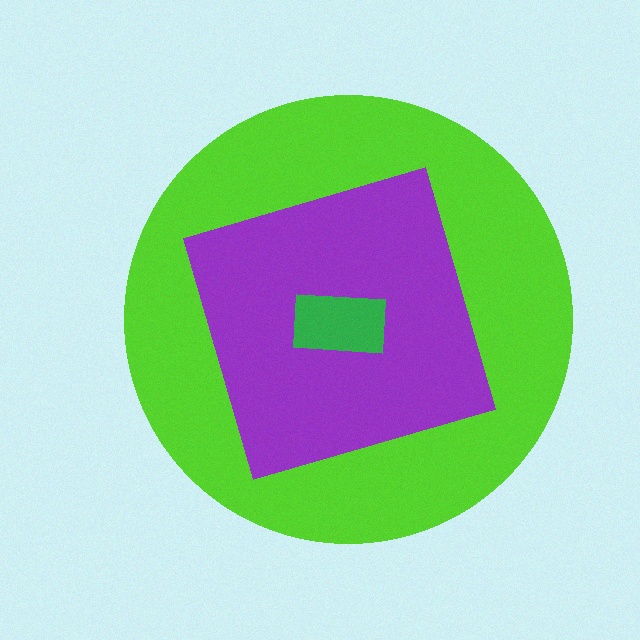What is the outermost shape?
The lime circle.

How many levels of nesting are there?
3.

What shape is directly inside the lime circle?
The purple diamond.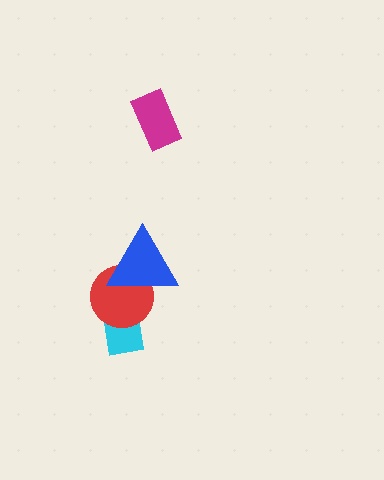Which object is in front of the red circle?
The blue triangle is in front of the red circle.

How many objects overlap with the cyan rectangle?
2 objects overlap with the cyan rectangle.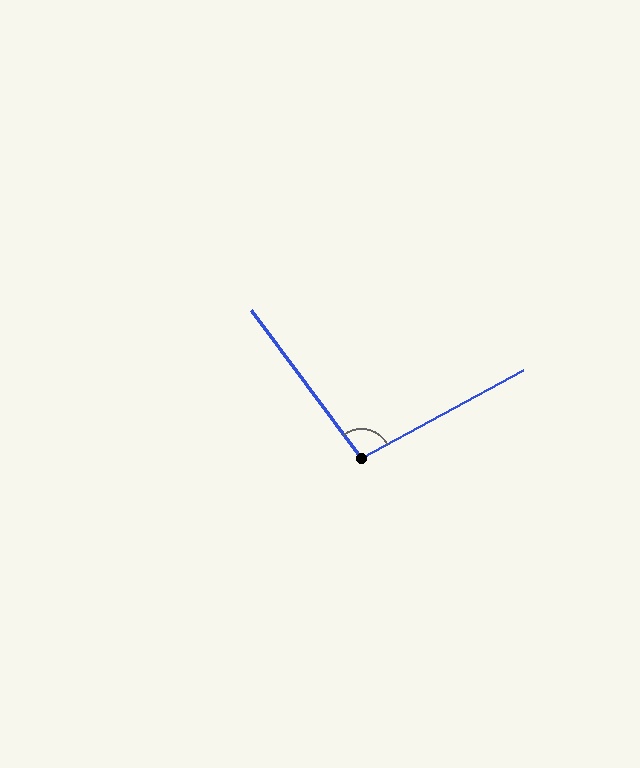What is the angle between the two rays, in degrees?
Approximately 98 degrees.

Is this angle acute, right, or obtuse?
It is obtuse.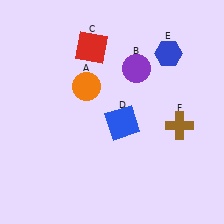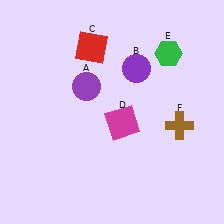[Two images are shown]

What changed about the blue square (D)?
In Image 1, D is blue. In Image 2, it changed to magenta.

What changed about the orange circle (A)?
In Image 1, A is orange. In Image 2, it changed to purple.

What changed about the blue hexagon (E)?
In Image 1, E is blue. In Image 2, it changed to green.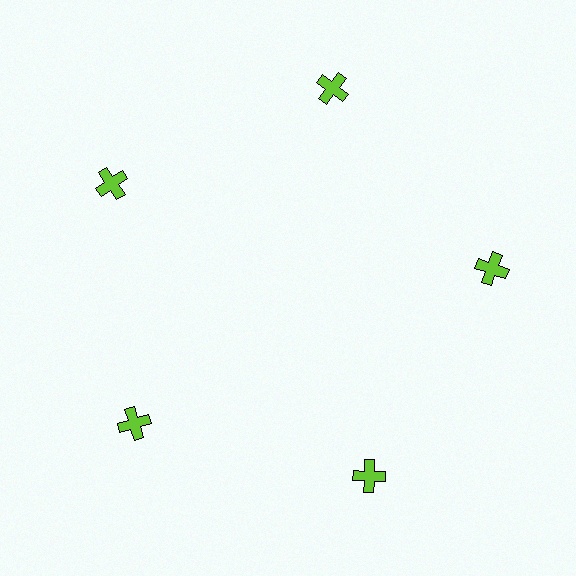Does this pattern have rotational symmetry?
Yes, this pattern has 5-fold rotational symmetry. It looks the same after rotating 72 degrees around the center.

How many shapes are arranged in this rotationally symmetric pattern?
There are 5 shapes, arranged in 5 groups of 1.